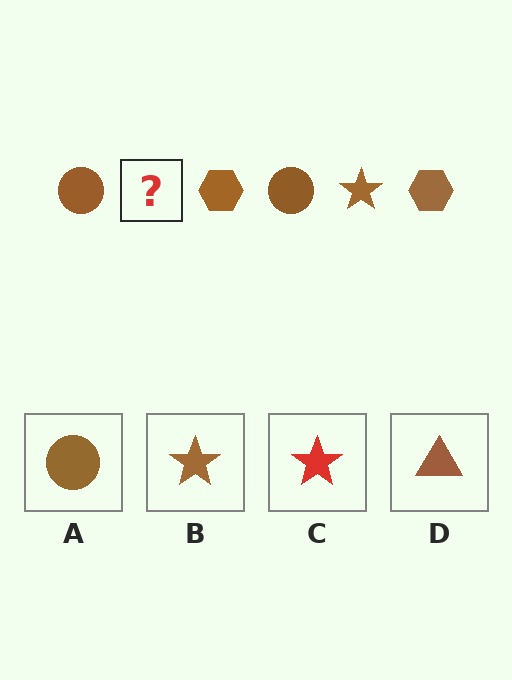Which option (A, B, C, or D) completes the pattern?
B.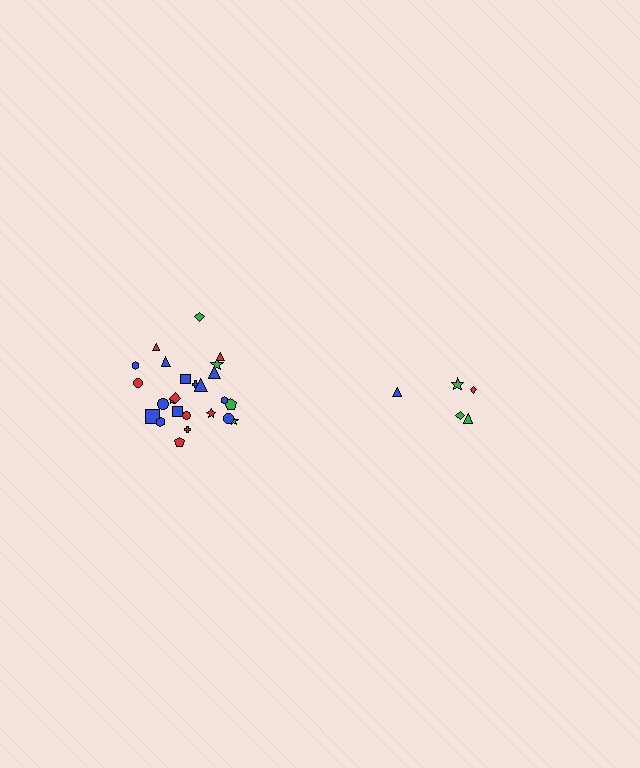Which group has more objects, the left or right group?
The left group.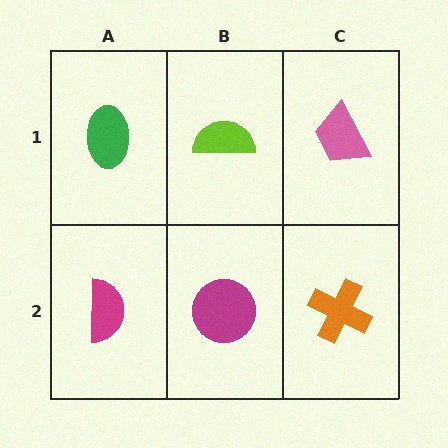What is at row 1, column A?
A green ellipse.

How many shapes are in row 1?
3 shapes.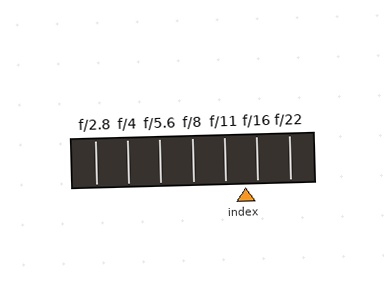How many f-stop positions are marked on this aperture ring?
There are 7 f-stop positions marked.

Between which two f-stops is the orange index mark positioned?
The index mark is between f/11 and f/16.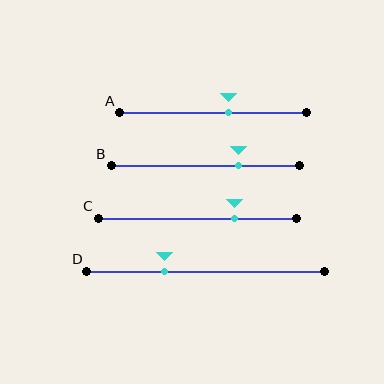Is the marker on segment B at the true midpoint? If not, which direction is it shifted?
No, the marker on segment B is shifted to the right by about 18% of the segment length.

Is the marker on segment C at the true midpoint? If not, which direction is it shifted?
No, the marker on segment C is shifted to the right by about 19% of the segment length.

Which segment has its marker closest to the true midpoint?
Segment A has its marker closest to the true midpoint.